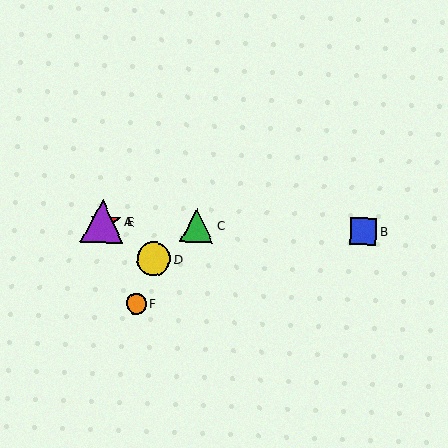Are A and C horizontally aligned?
Yes, both are at y≈222.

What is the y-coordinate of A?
Object A is at y≈222.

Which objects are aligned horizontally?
Objects A, B, C, E are aligned horizontally.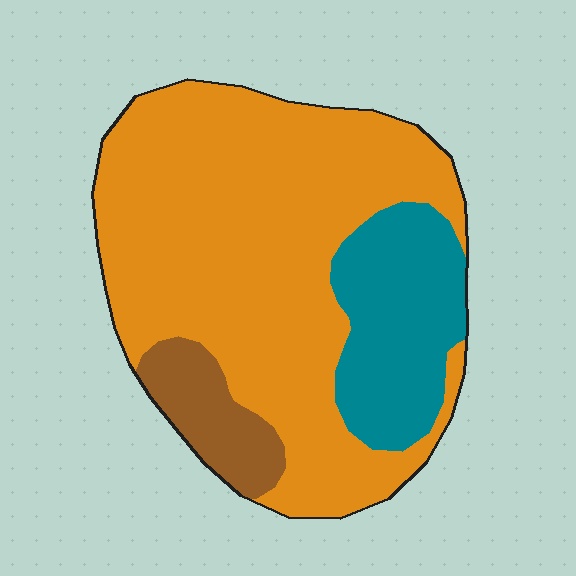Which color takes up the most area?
Orange, at roughly 70%.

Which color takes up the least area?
Brown, at roughly 10%.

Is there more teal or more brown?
Teal.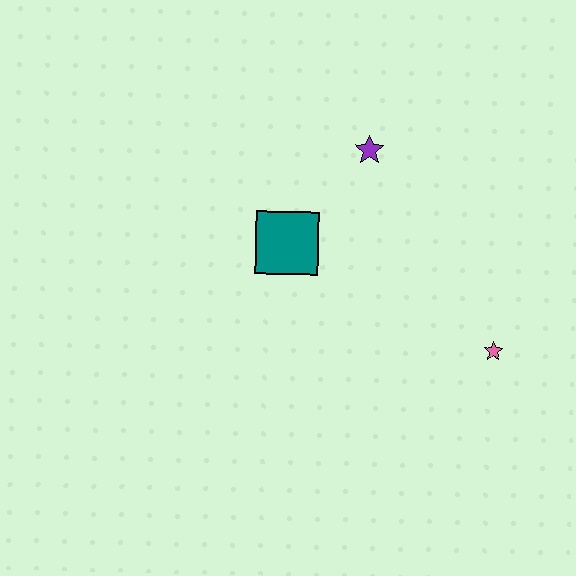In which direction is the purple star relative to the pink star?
The purple star is above the pink star.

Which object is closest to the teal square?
The purple star is closest to the teal square.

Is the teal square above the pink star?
Yes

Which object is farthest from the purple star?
The pink star is farthest from the purple star.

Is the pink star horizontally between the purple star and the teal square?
No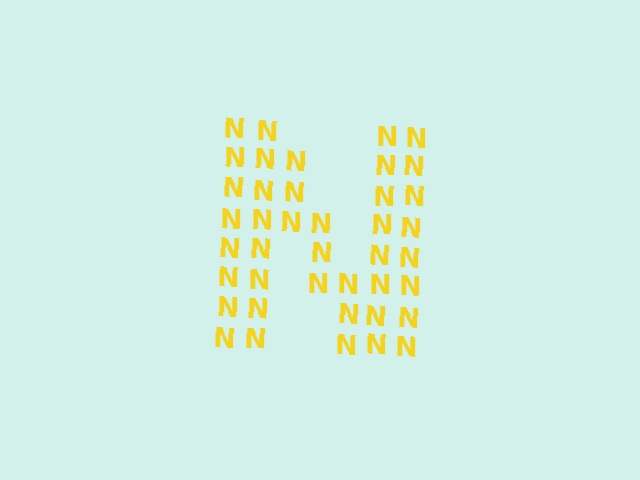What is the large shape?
The large shape is the letter N.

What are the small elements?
The small elements are letter N's.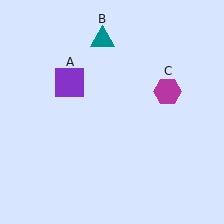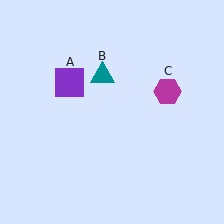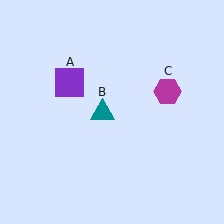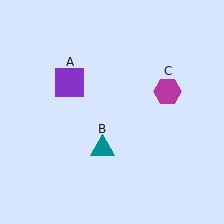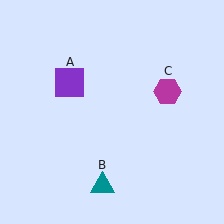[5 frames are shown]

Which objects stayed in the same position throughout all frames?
Purple square (object A) and magenta hexagon (object C) remained stationary.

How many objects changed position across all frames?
1 object changed position: teal triangle (object B).